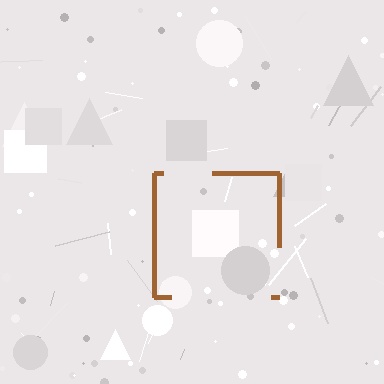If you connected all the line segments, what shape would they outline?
They would outline a square.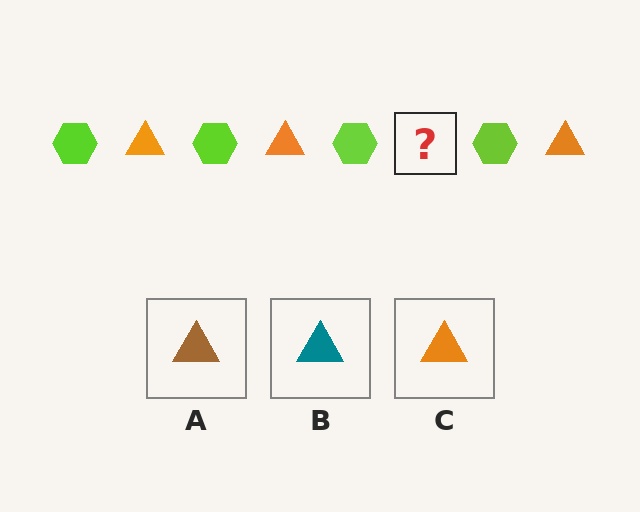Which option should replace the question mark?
Option C.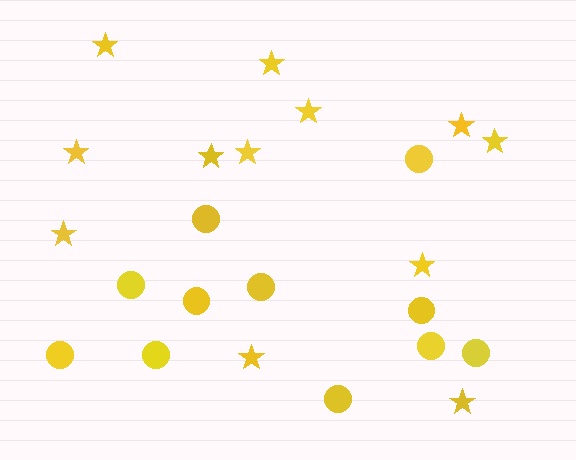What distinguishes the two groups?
There are 2 groups: one group of circles (11) and one group of stars (12).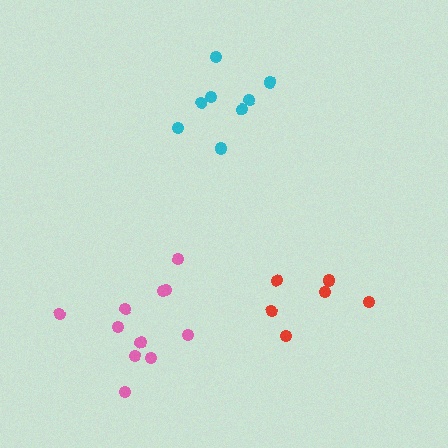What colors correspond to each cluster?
The clusters are colored: red, cyan, pink.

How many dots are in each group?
Group 1: 6 dots, Group 2: 8 dots, Group 3: 11 dots (25 total).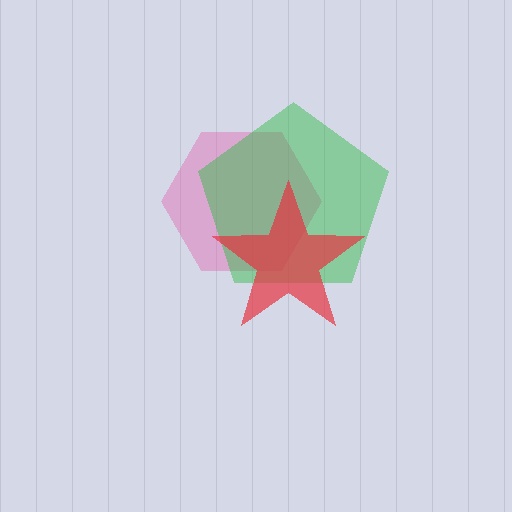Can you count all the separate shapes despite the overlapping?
Yes, there are 3 separate shapes.